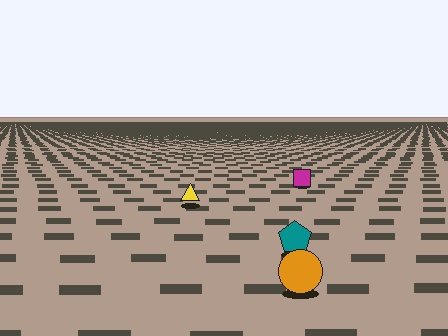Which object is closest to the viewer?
The orange circle is closest. The texture marks near it are larger and more spread out.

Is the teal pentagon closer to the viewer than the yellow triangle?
Yes. The teal pentagon is closer — you can tell from the texture gradient: the ground texture is coarser near it.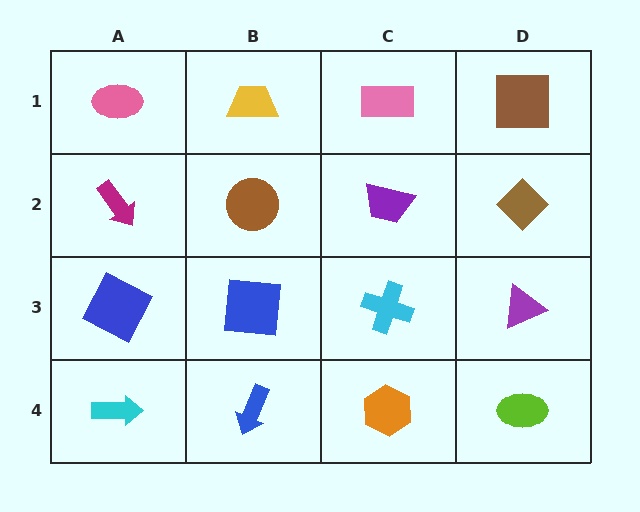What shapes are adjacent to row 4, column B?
A blue square (row 3, column B), a cyan arrow (row 4, column A), an orange hexagon (row 4, column C).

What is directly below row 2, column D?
A purple triangle.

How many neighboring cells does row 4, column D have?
2.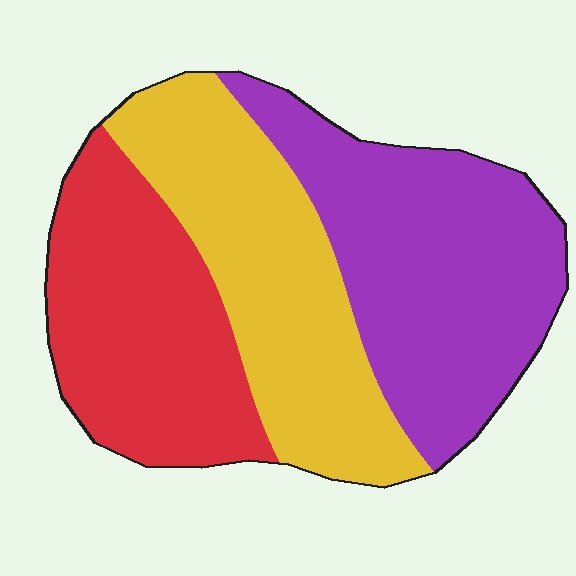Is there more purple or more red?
Purple.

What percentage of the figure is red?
Red takes up about one third (1/3) of the figure.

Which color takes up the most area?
Purple, at roughly 35%.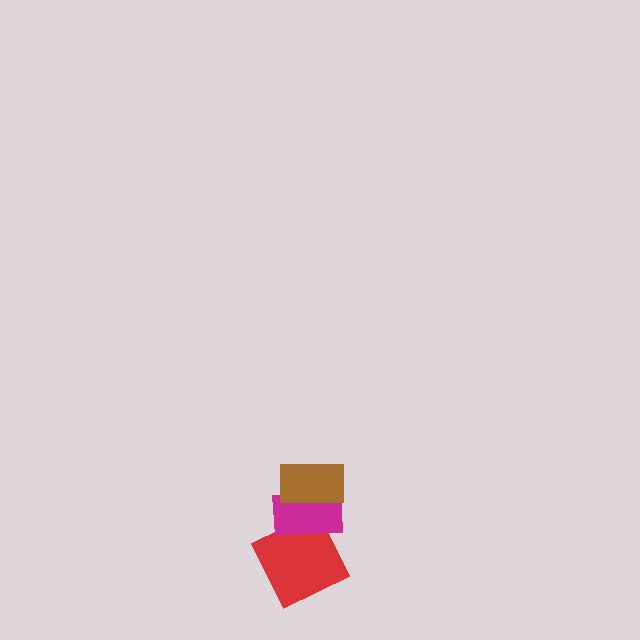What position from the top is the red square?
The red square is 3rd from the top.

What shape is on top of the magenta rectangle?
The brown rectangle is on top of the magenta rectangle.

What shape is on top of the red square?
The magenta rectangle is on top of the red square.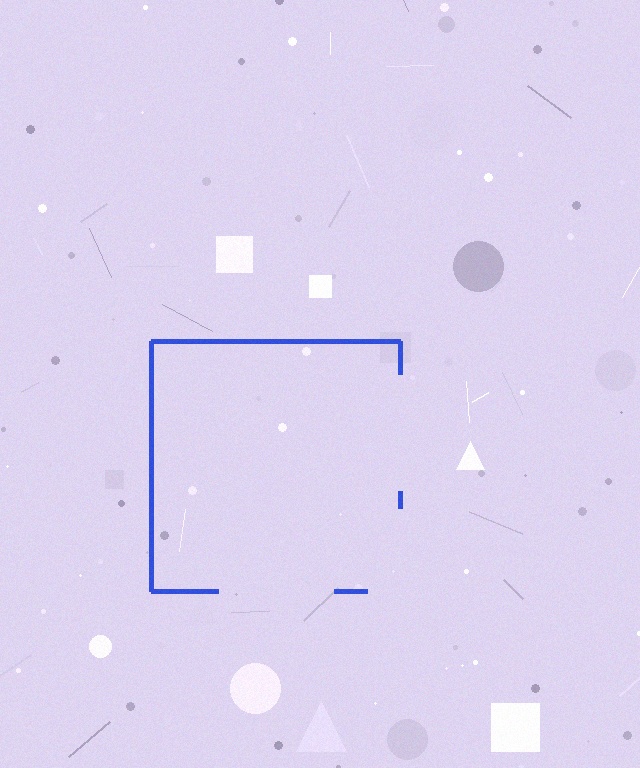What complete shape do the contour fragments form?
The contour fragments form a square.